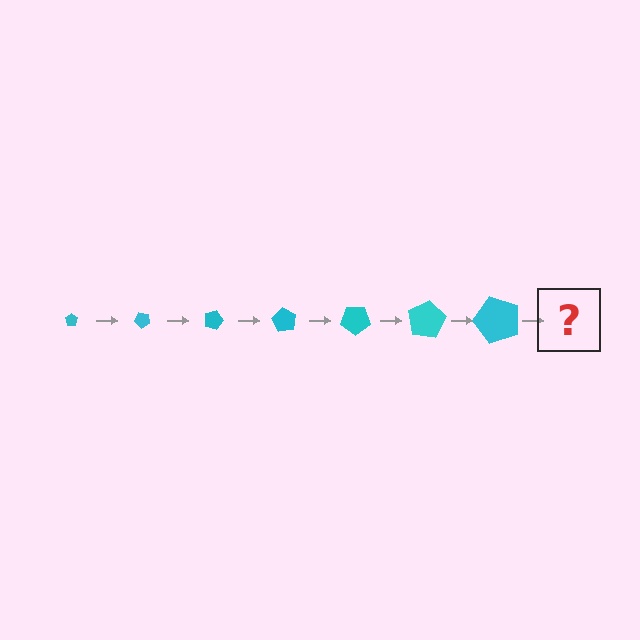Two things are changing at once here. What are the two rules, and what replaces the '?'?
The two rules are that the pentagon grows larger each step and it rotates 45 degrees each step. The '?' should be a pentagon, larger than the previous one and rotated 315 degrees from the start.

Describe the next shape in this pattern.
It should be a pentagon, larger than the previous one and rotated 315 degrees from the start.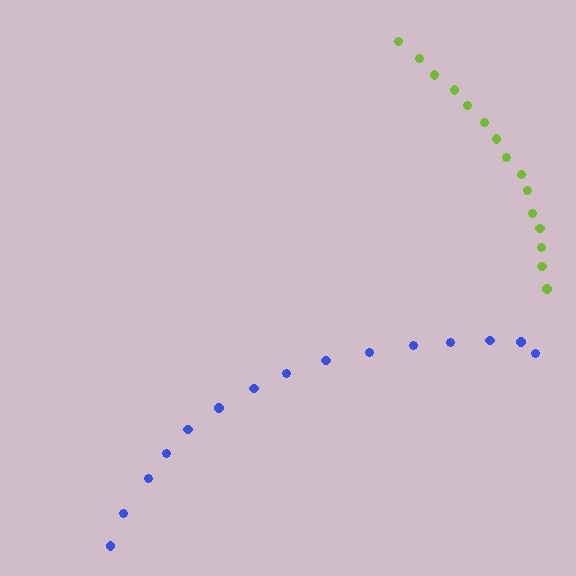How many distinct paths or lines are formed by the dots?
There are 2 distinct paths.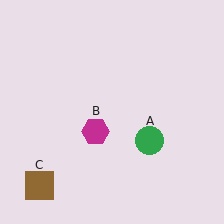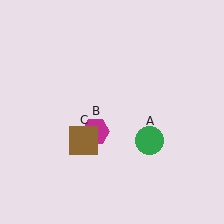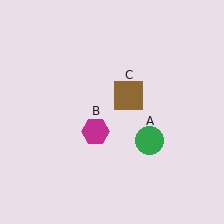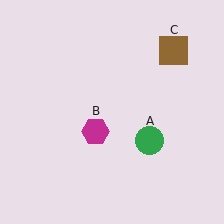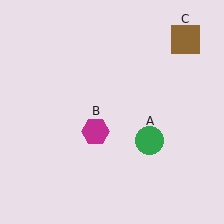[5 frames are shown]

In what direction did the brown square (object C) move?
The brown square (object C) moved up and to the right.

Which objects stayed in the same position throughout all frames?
Green circle (object A) and magenta hexagon (object B) remained stationary.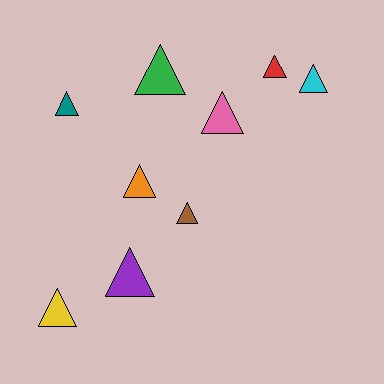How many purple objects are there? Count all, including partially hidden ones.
There is 1 purple object.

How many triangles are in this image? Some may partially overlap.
There are 9 triangles.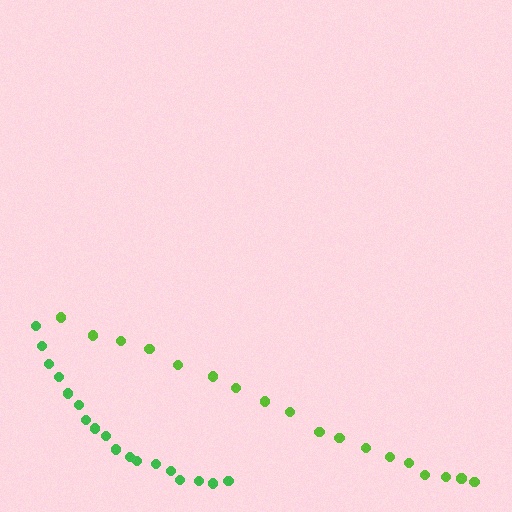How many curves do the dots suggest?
There are 2 distinct paths.